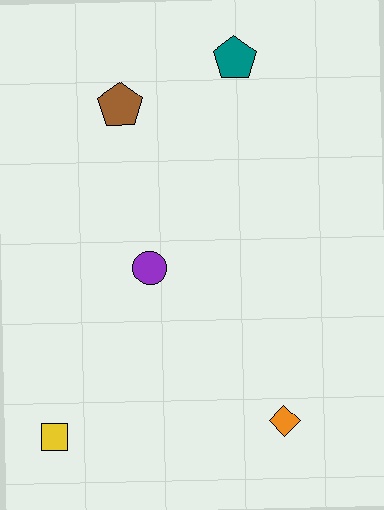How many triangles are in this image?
There are no triangles.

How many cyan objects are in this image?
There are no cyan objects.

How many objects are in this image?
There are 5 objects.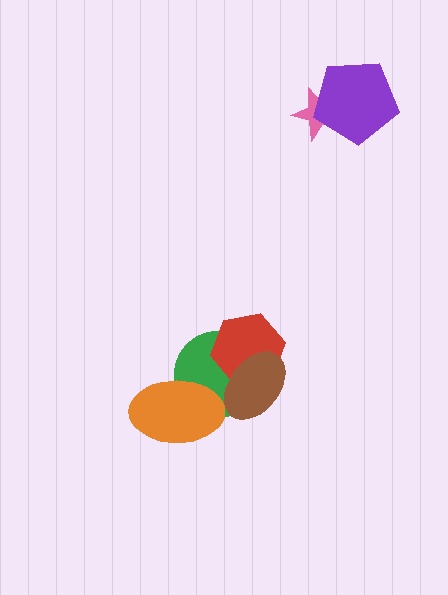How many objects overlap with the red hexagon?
2 objects overlap with the red hexagon.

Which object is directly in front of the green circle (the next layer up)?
The red hexagon is directly in front of the green circle.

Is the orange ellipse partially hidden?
No, no other shape covers it.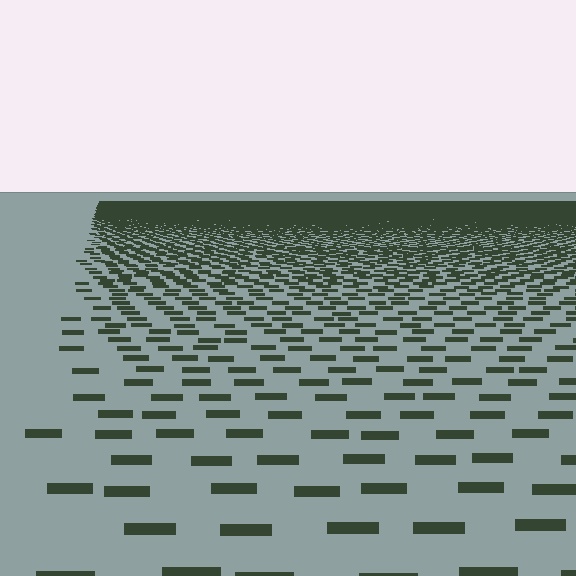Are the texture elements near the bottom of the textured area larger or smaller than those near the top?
Larger. Near the bottom, elements are closer to the viewer and appear at a bigger on-screen size.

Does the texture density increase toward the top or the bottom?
Density increases toward the top.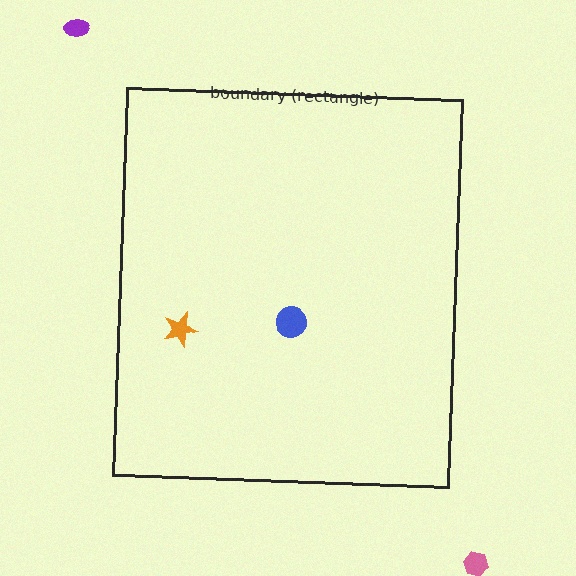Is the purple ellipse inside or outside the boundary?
Outside.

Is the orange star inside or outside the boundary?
Inside.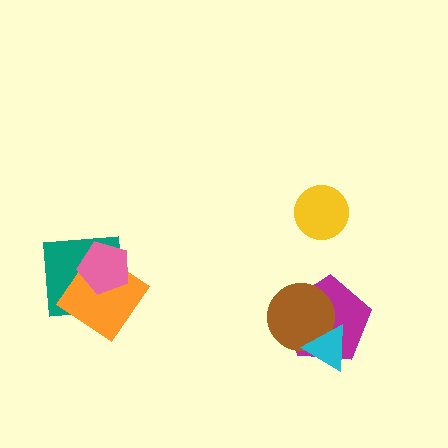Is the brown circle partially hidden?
Yes, it is partially covered by another shape.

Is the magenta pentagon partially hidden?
Yes, it is partially covered by another shape.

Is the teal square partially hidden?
Yes, it is partially covered by another shape.